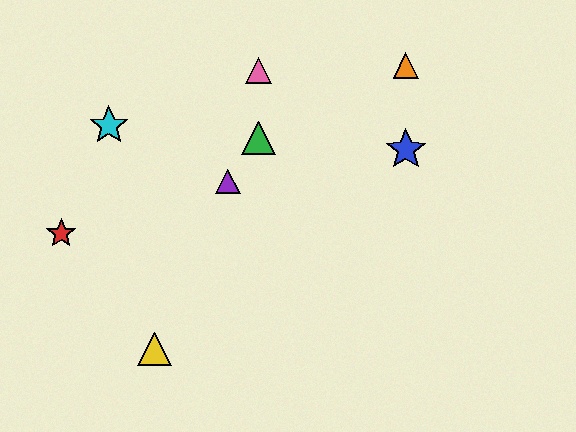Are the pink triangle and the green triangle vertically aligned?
Yes, both are at x≈258.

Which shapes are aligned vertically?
The green triangle, the pink triangle are aligned vertically.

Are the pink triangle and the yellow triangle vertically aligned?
No, the pink triangle is at x≈258 and the yellow triangle is at x≈154.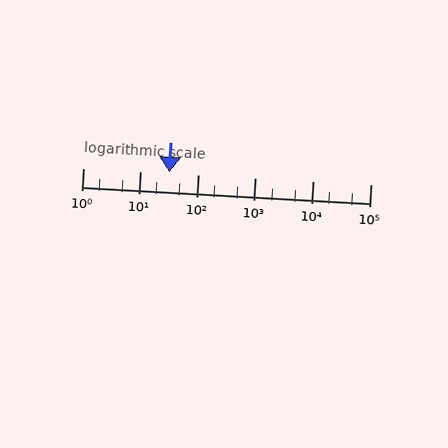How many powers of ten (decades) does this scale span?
The scale spans 5 decades, from 1 to 100000.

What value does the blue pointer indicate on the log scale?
The pointer indicates approximately 32.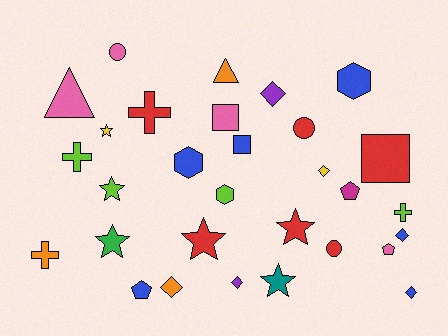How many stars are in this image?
There are 6 stars.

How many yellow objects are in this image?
There are 2 yellow objects.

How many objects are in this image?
There are 30 objects.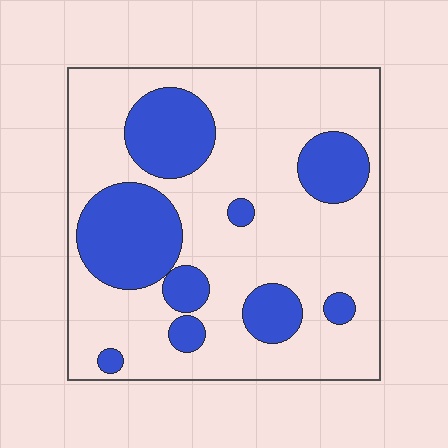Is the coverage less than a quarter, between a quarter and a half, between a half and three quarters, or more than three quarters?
Between a quarter and a half.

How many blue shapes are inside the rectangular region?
9.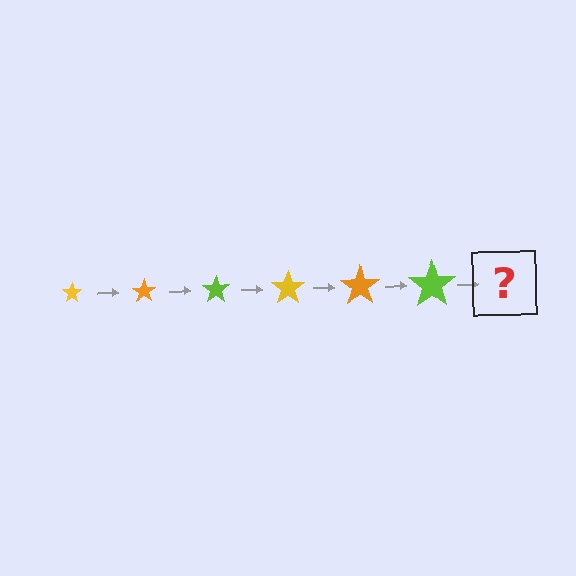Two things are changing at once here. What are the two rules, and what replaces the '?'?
The two rules are that the star grows larger each step and the color cycles through yellow, orange, and lime. The '?' should be a yellow star, larger than the previous one.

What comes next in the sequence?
The next element should be a yellow star, larger than the previous one.